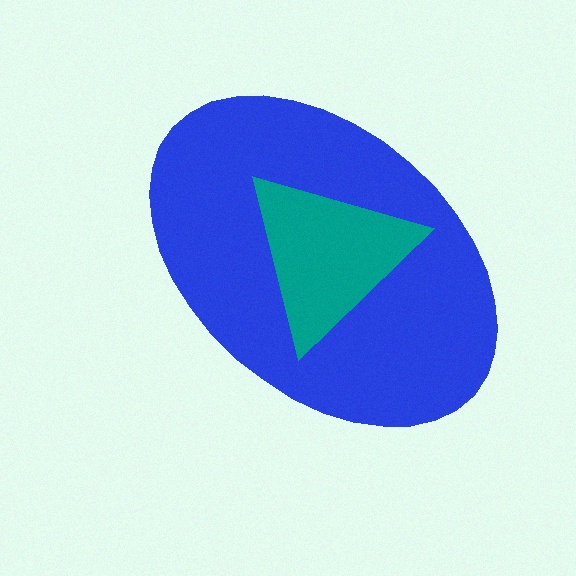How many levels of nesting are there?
2.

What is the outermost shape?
The blue ellipse.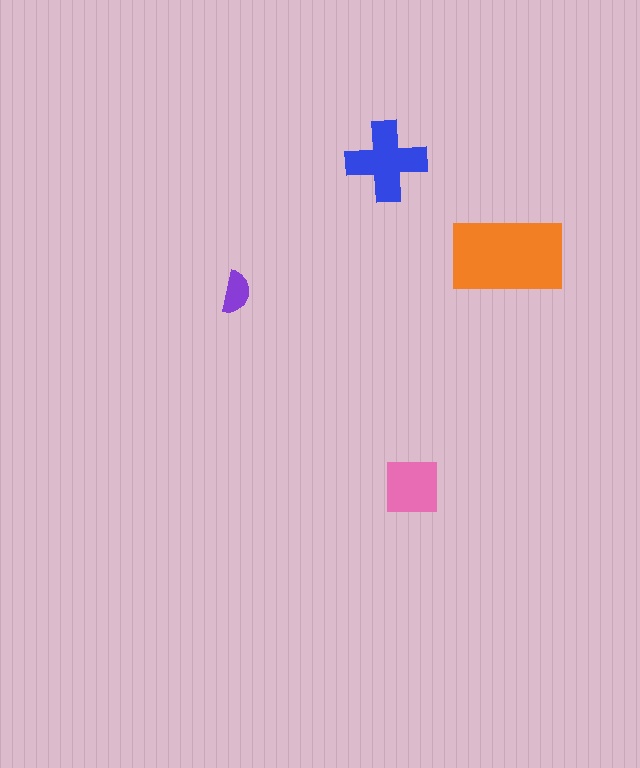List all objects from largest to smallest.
The orange rectangle, the blue cross, the pink square, the purple semicircle.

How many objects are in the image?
There are 4 objects in the image.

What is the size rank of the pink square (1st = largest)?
3rd.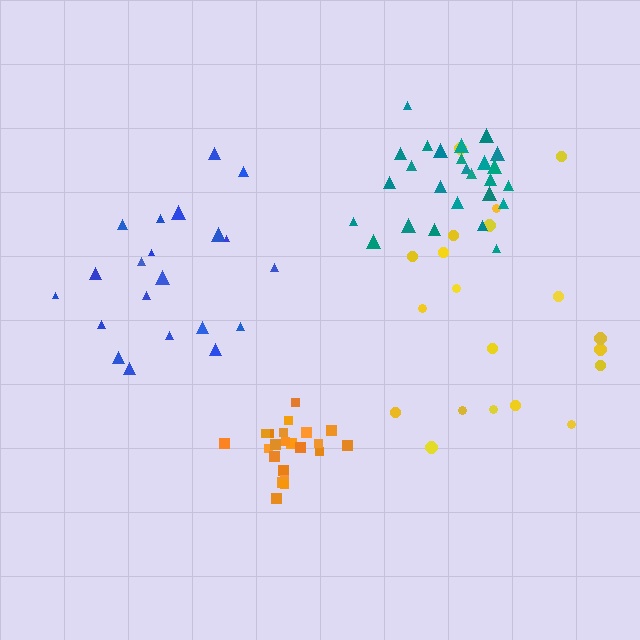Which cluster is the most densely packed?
Orange.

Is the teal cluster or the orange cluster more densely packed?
Orange.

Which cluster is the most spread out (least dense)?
Yellow.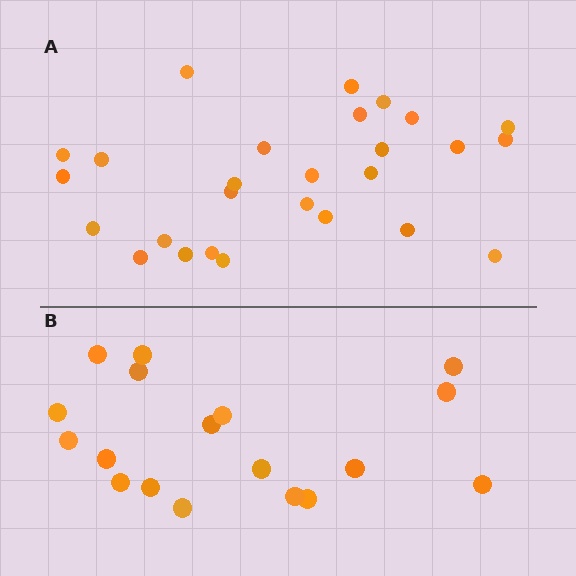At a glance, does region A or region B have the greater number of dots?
Region A (the top region) has more dots.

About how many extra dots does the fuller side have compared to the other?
Region A has roughly 8 or so more dots than region B.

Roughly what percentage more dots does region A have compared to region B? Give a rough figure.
About 50% more.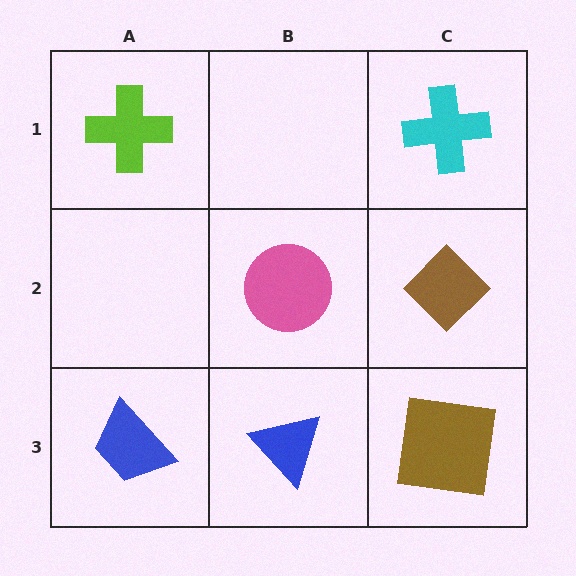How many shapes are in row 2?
2 shapes.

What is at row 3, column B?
A blue triangle.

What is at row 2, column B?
A pink circle.